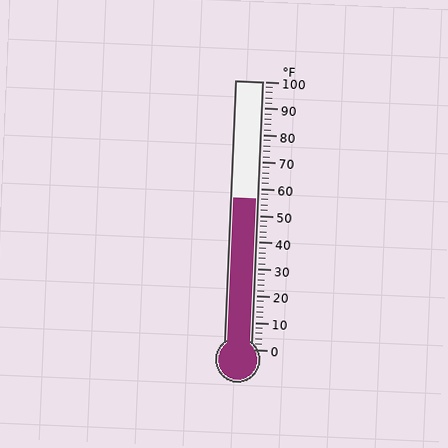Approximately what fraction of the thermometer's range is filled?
The thermometer is filled to approximately 55% of its range.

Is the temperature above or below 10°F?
The temperature is above 10°F.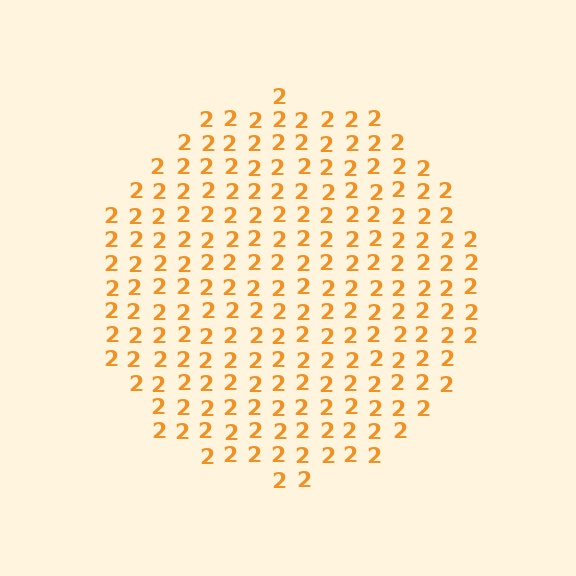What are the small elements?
The small elements are digit 2's.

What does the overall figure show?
The overall figure shows a circle.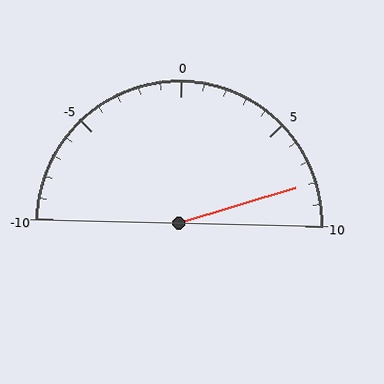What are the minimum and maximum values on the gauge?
The gauge ranges from -10 to 10.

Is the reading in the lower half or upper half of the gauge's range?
The reading is in the upper half of the range (-10 to 10).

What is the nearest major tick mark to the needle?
The nearest major tick mark is 10.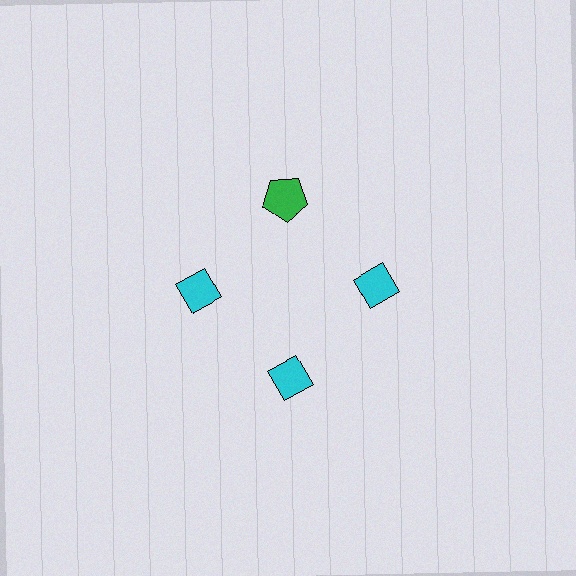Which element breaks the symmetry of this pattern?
The green pentagon at roughly the 12 o'clock position breaks the symmetry. All other shapes are cyan diamonds.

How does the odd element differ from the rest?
It differs in both color (green instead of cyan) and shape (pentagon instead of diamond).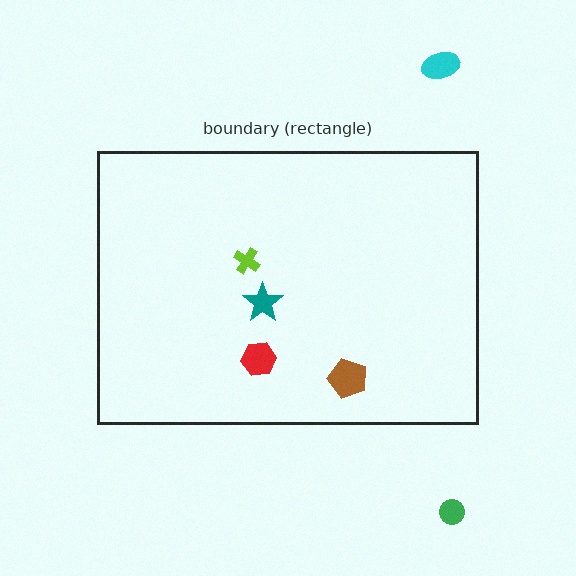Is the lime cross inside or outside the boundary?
Inside.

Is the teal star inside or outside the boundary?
Inside.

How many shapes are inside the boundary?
4 inside, 2 outside.